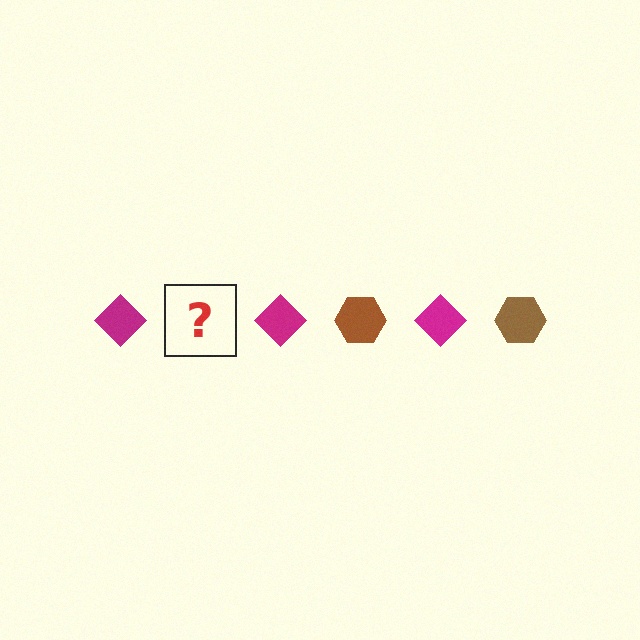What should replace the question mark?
The question mark should be replaced with a brown hexagon.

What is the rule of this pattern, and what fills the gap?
The rule is that the pattern alternates between magenta diamond and brown hexagon. The gap should be filled with a brown hexagon.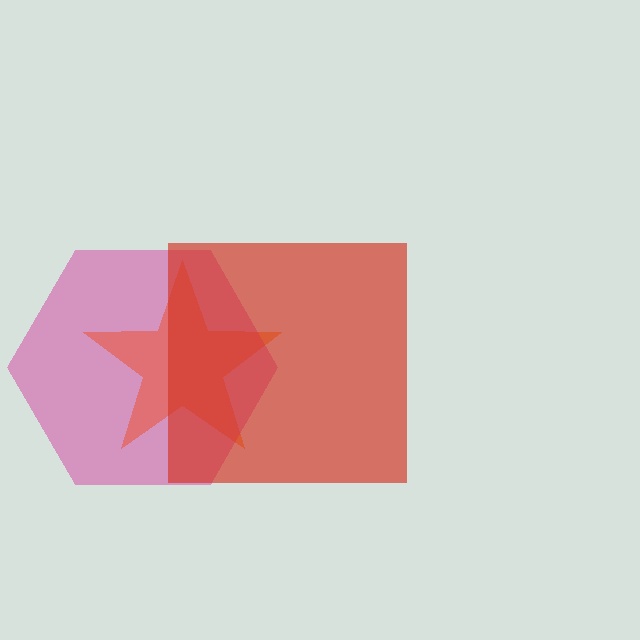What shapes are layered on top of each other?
The layered shapes are: an orange star, a magenta hexagon, a red square.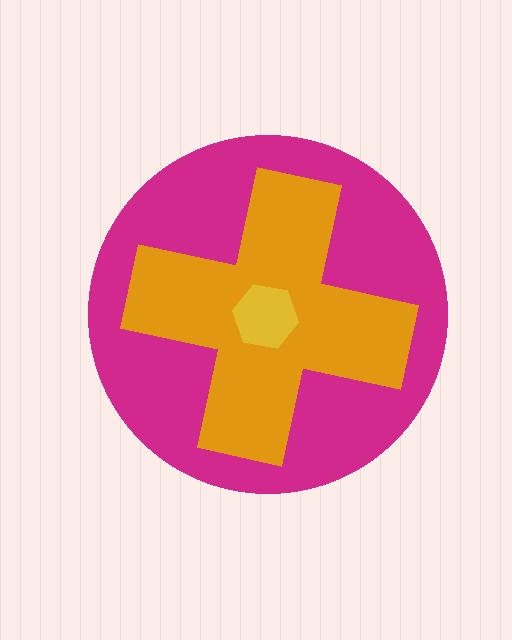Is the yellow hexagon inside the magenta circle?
Yes.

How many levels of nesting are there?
3.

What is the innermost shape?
The yellow hexagon.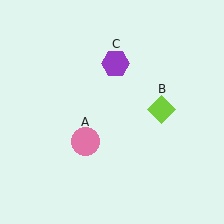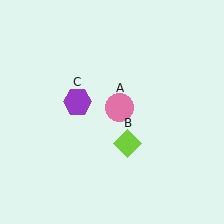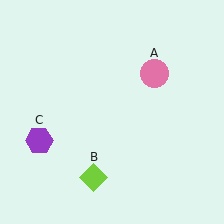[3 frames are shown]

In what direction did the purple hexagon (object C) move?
The purple hexagon (object C) moved down and to the left.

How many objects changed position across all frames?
3 objects changed position: pink circle (object A), lime diamond (object B), purple hexagon (object C).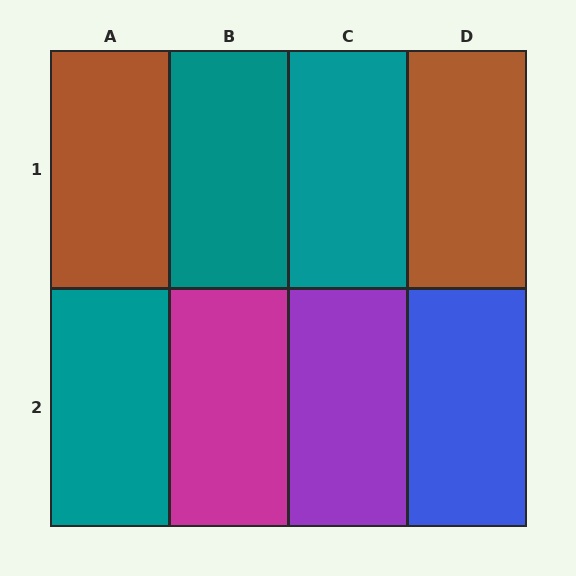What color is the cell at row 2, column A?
Teal.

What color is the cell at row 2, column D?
Blue.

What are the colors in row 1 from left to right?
Brown, teal, teal, brown.